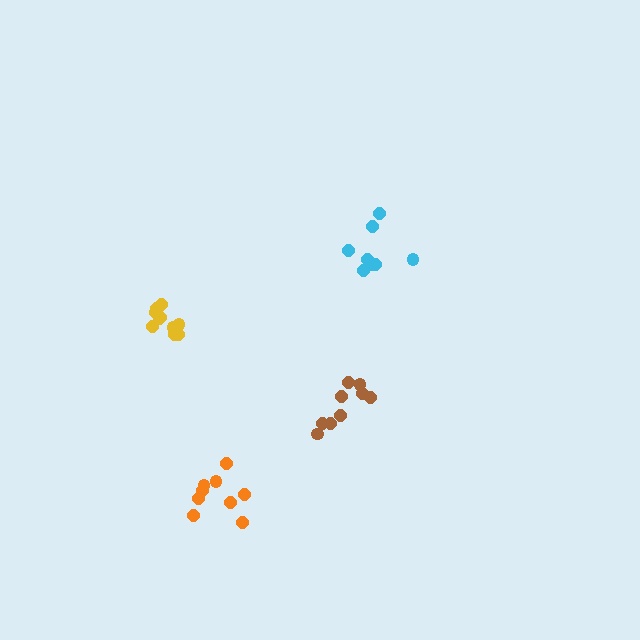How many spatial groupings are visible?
There are 4 spatial groupings.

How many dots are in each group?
Group 1: 8 dots, Group 2: 9 dots, Group 3: 11 dots, Group 4: 9 dots (37 total).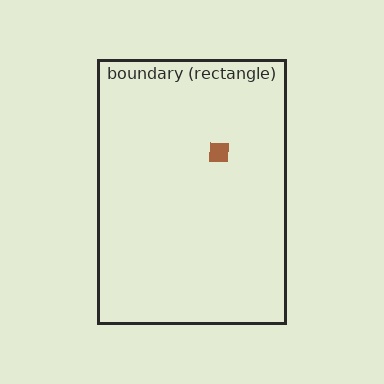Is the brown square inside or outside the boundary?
Inside.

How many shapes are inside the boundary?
1 inside, 0 outside.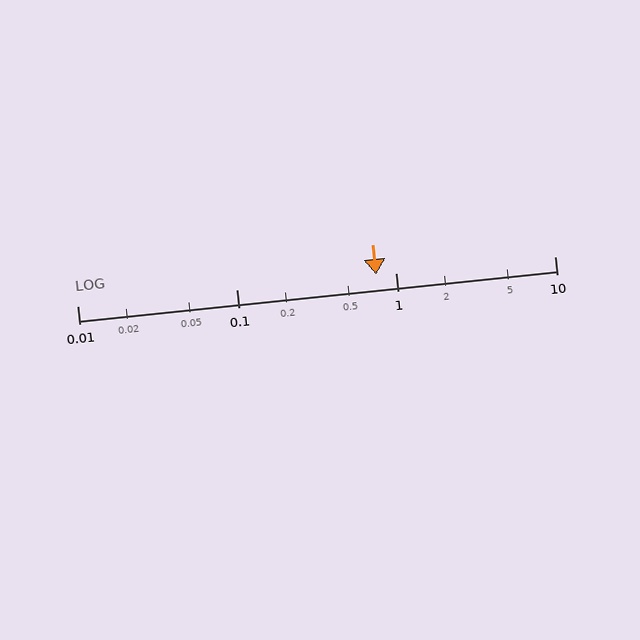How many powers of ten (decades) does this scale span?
The scale spans 3 decades, from 0.01 to 10.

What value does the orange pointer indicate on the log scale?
The pointer indicates approximately 0.76.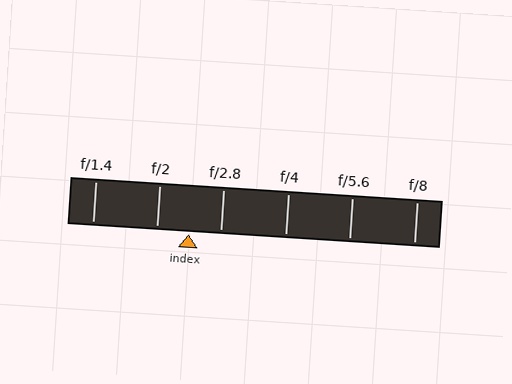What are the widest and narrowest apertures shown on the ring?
The widest aperture shown is f/1.4 and the narrowest is f/8.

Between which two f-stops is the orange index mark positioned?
The index mark is between f/2 and f/2.8.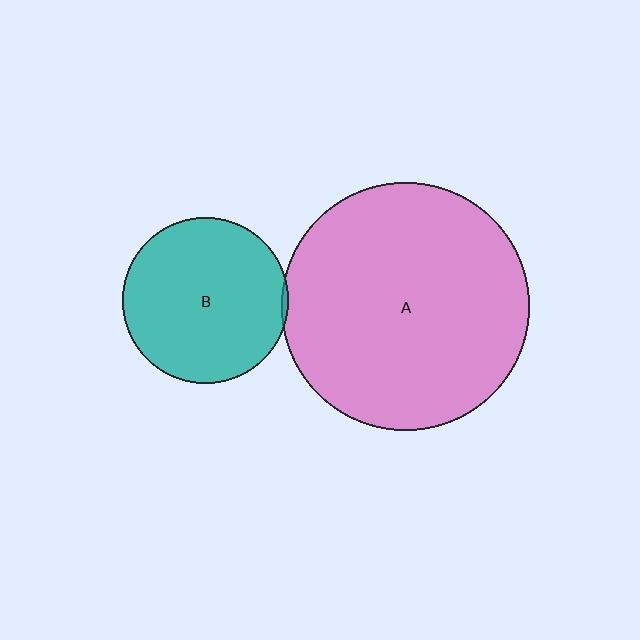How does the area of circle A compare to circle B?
Approximately 2.2 times.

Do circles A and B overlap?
Yes.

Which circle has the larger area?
Circle A (pink).